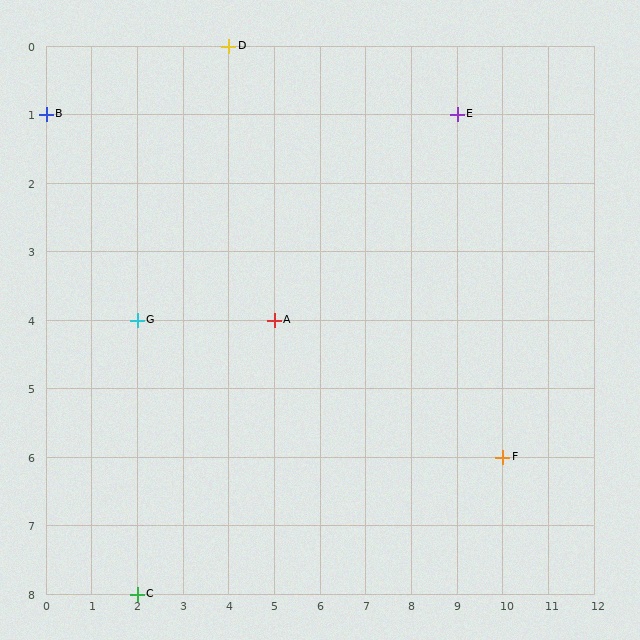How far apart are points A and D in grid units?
Points A and D are 1 column and 4 rows apart (about 4.1 grid units diagonally).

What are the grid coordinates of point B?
Point B is at grid coordinates (0, 1).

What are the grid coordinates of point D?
Point D is at grid coordinates (4, 0).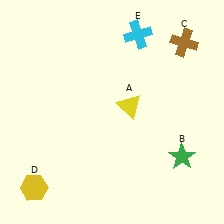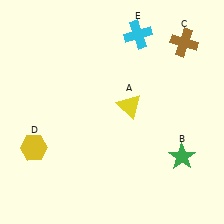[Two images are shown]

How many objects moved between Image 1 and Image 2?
1 object moved between the two images.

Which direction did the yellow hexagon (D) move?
The yellow hexagon (D) moved up.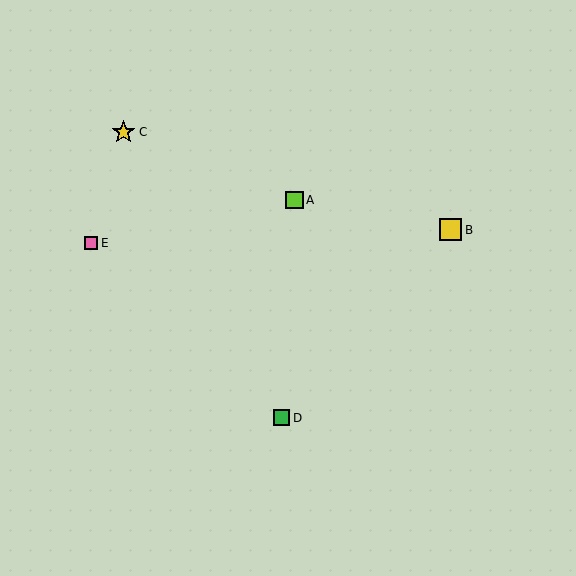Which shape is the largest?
The yellow star (labeled C) is the largest.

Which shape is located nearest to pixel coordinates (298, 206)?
The lime square (labeled A) at (295, 200) is nearest to that location.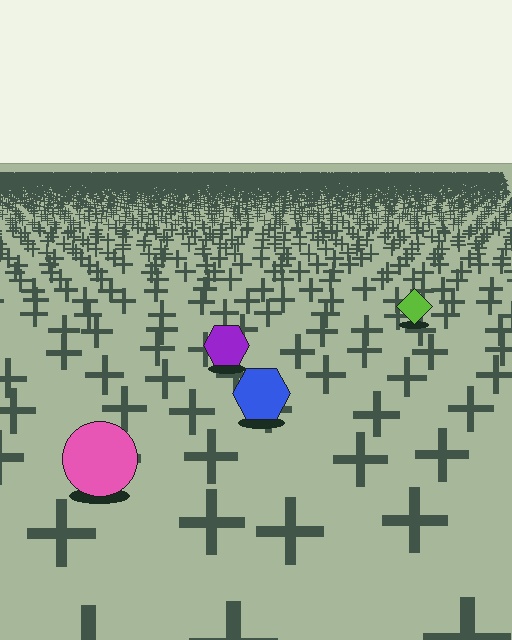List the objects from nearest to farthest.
From nearest to farthest: the pink circle, the blue hexagon, the purple hexagon, the lime diamond.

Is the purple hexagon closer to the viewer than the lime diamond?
Yes. The purple hexagon is closer — you can tell from the texture gradient: the ground texture is coarser near it.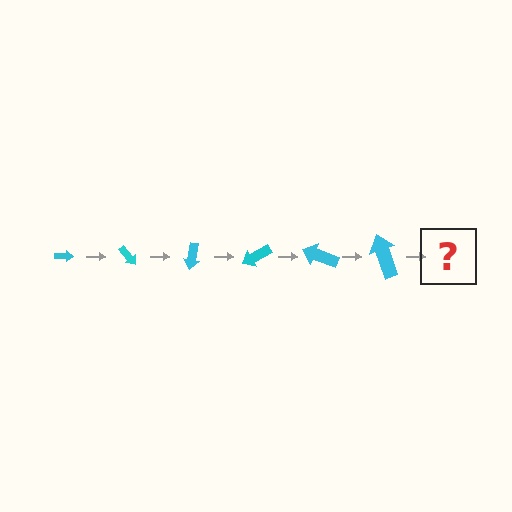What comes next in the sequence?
The next element should be an arrow, larger than the previous one and rotated 300 degrees from the start.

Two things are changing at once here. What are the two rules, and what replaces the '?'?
The two rules are that the arrow grows larger each step and it rotates 50 degrees each step. The '?' should be an arrow, larger than the previous one and rotated 300 degrees from the start.